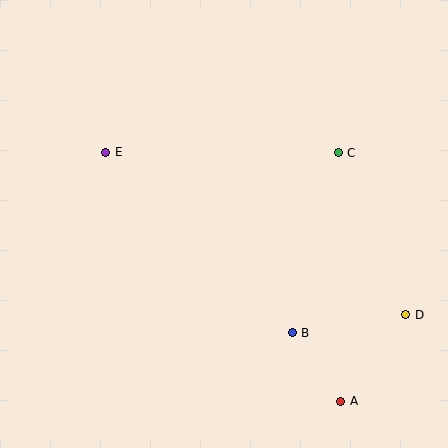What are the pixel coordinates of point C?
Point C is at (338, 153).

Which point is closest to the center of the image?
Point B at (292, 333) is closest to the center.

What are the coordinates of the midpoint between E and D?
The midpoint between E and D is at (256, 234).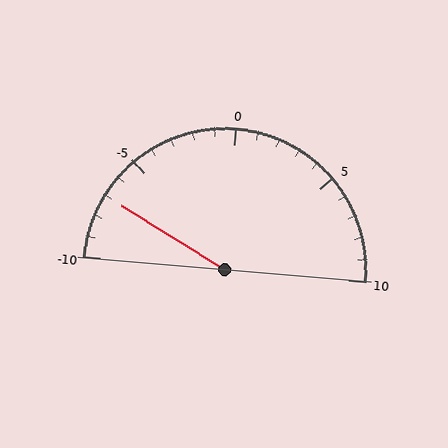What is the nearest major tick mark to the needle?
The nearest major tick mark is -5.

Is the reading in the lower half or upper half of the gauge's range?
The reading is in the lower half of the range (-10 to 10).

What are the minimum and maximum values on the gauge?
The gauge ranges from -10 to 10.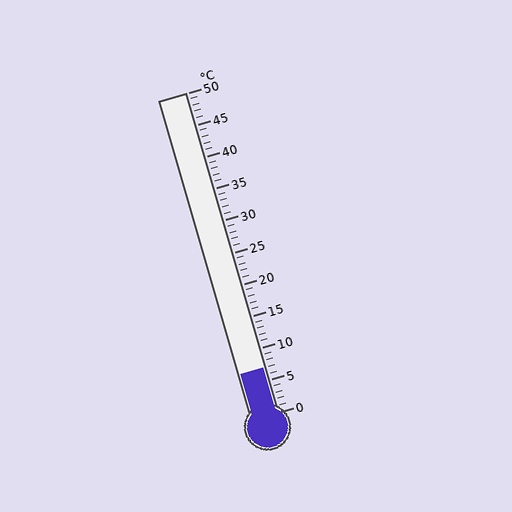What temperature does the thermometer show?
The thermometer shows approximately 7°C.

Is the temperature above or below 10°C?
The temperature is below 10°C.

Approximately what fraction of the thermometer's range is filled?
The thermometer is filled to approximately 15% of its range.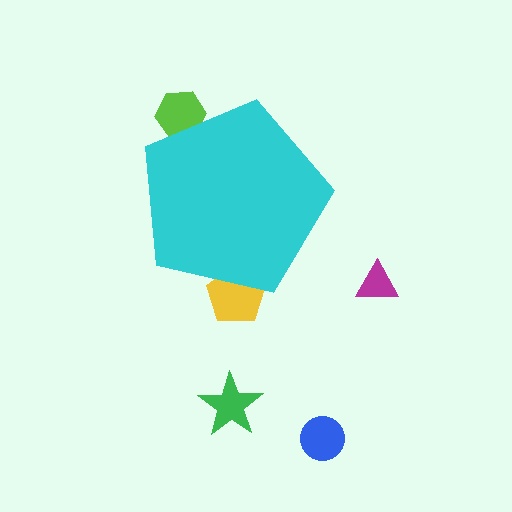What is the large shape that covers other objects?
A cyan pentagon.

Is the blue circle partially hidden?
No, the blue circle is fully visible.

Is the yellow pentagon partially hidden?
Yes, the yellow pentagon is partially hidden behind the cyan pentagon.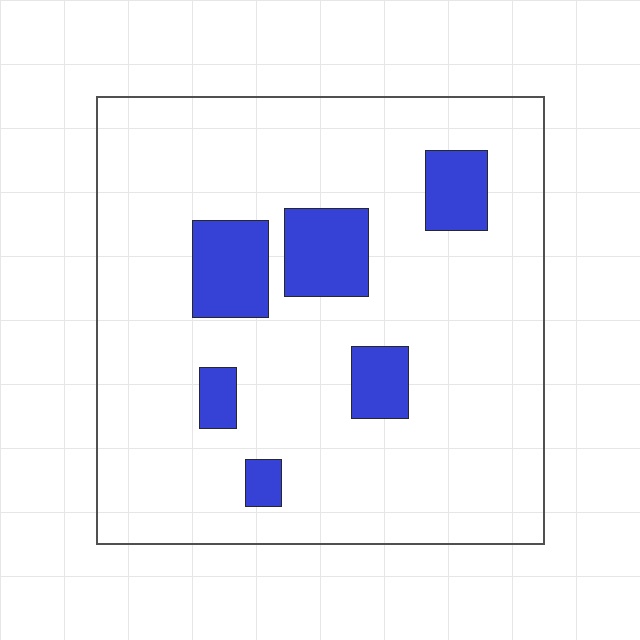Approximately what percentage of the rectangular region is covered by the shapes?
Approximately 15%.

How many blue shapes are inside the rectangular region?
6.